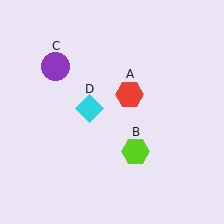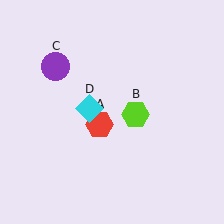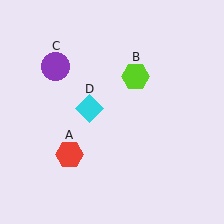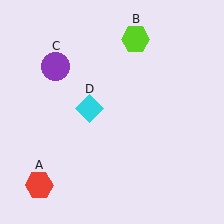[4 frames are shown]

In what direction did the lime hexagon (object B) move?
The lime hexagon (object B) moved up.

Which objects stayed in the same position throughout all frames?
Purple circle (object C) and cyan diamond (object D) remained stationary.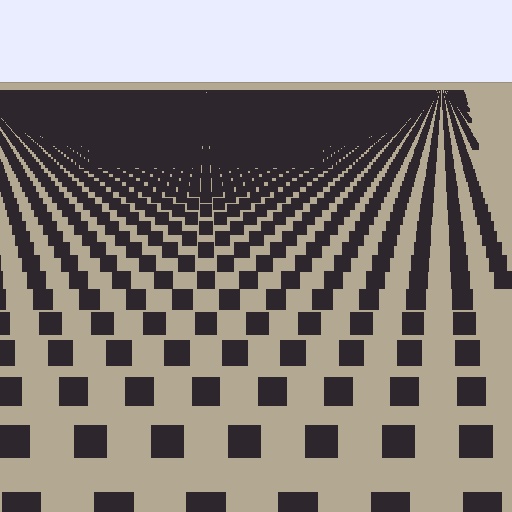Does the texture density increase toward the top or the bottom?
Density increases toward the top.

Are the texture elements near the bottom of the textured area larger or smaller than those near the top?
Larger. Near the bottom, elements are closer to the viewer and appear at a bigger on-screen size.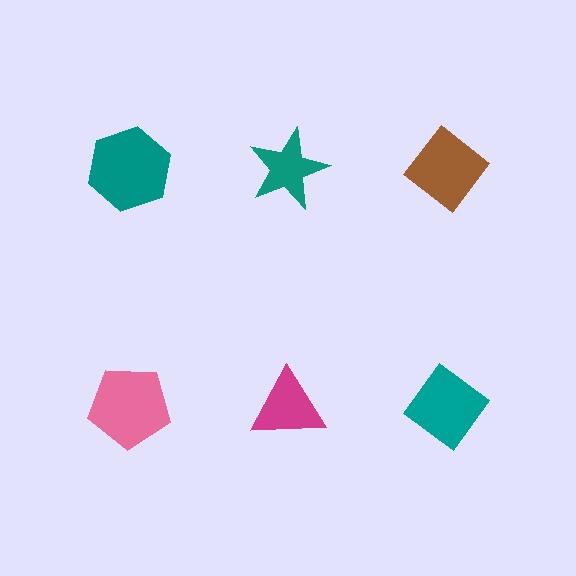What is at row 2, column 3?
A teal diamond.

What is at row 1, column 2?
A teal star.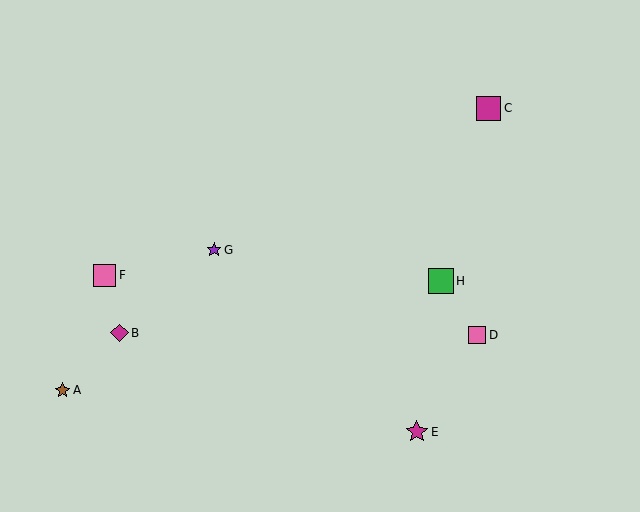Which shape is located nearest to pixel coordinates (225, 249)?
The purple star (labeled G) at (214, 250) is nearest to that location.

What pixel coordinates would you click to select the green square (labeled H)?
Click at (441, 281) to select the green square H.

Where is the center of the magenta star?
The center of the magenta star is at (417, 432).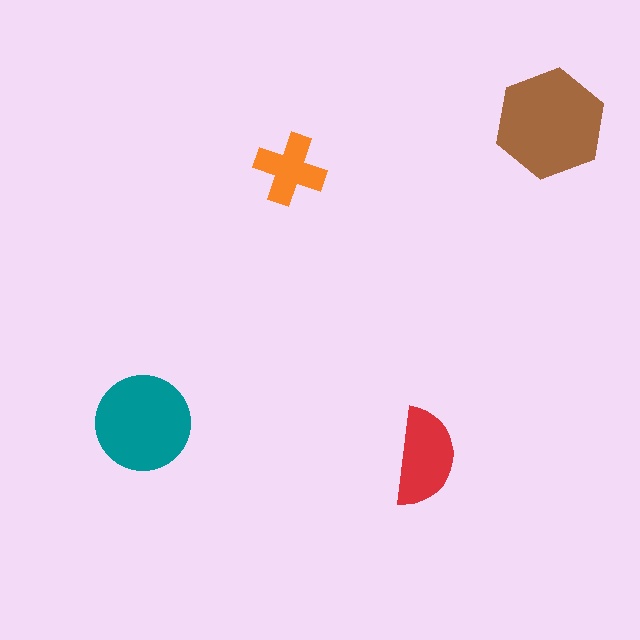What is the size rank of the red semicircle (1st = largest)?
3rd.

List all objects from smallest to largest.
The orange cross, the red semicircle, the teal circle, the brown hexagon.